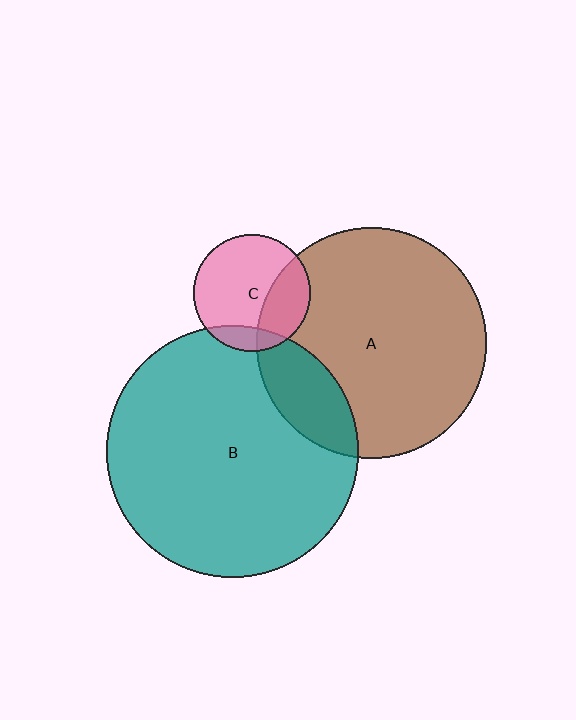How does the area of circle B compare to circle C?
Approximately 4.6 times.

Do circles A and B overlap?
Yes.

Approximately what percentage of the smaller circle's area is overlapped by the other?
Approximately 20%.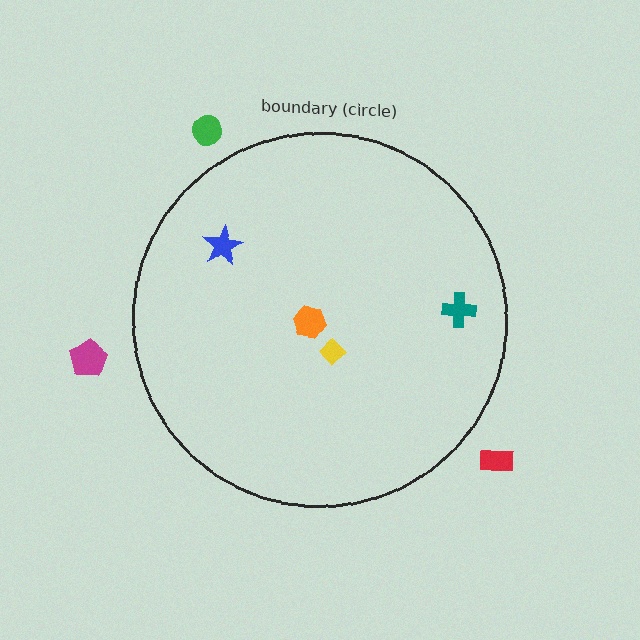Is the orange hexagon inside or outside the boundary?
Inside.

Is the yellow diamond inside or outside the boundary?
Inside.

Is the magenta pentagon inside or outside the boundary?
Outside.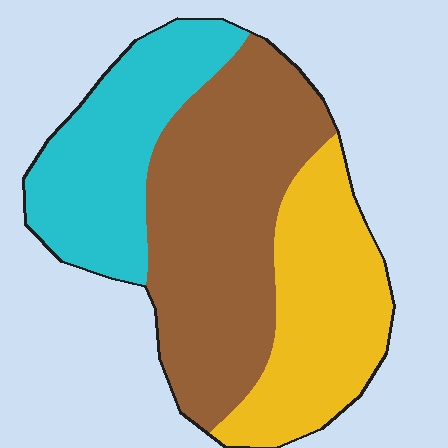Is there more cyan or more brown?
Brown.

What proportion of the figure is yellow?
Yellow takes up about one quarter (1/4) of the figure.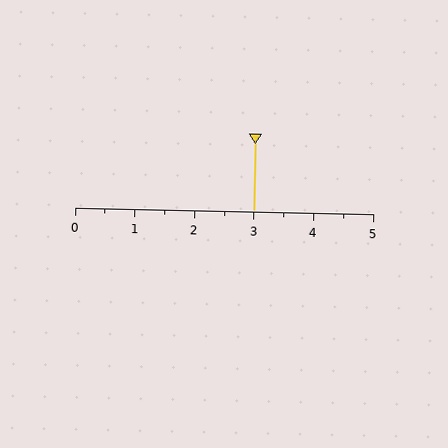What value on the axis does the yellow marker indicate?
The marker indicates approximately 3.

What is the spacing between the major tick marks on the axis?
The major ticks are spaced 1 apart.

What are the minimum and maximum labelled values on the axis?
The axis runs from 0 to 5.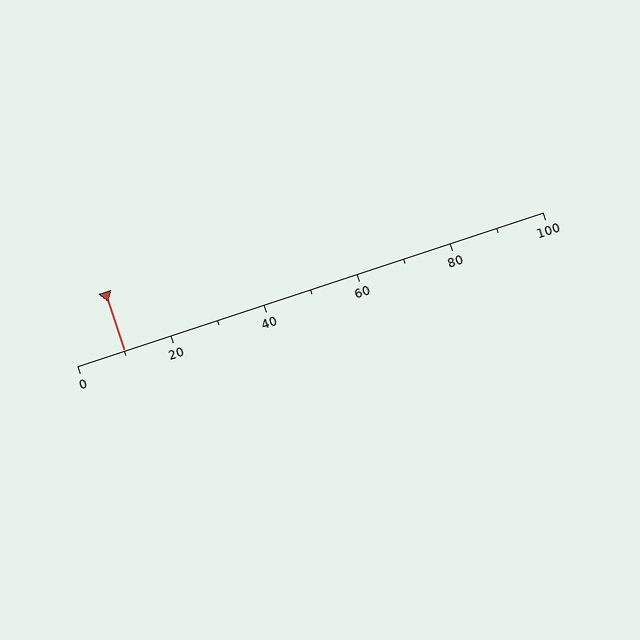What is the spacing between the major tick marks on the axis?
The major ticks are spaced 20 apart.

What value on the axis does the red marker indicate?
The marker indicates approximately 10.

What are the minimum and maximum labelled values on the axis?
The axis runs from 0 to 100.